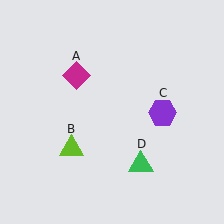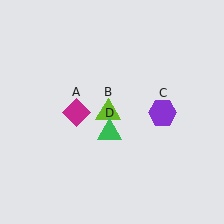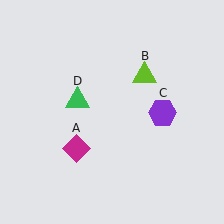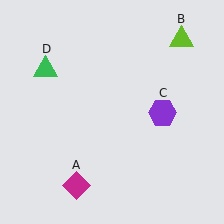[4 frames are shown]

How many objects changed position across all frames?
3 objects changed position: magenta diamond (object A), lime triangle (object B), green triangle (object D).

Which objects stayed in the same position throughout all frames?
Purple hexagon (object C) remained stationary.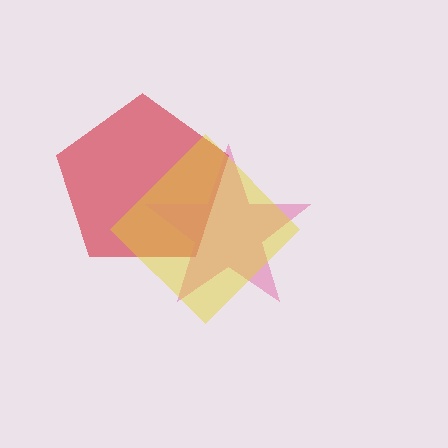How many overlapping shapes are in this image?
There are 3 overlapping shapes in the image.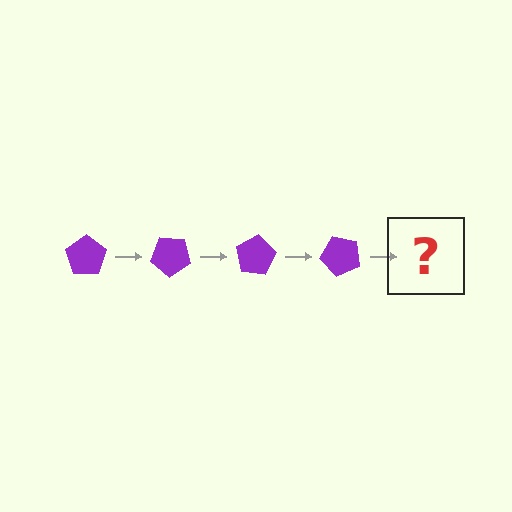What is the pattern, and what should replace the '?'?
The pattern is that the pentagon rotates 40 degrees each step. The '?' should be a purple pentagon rotated 160 degrees.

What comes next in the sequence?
The next element should be a purple pentagon rotated 160 degrees.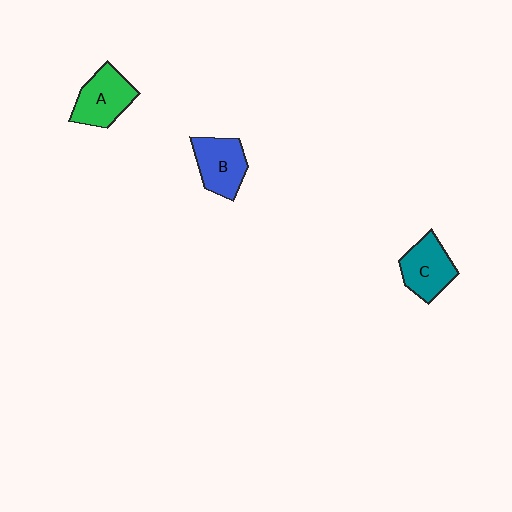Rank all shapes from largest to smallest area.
From largest to smallest: A (green), B (blue), C (teal).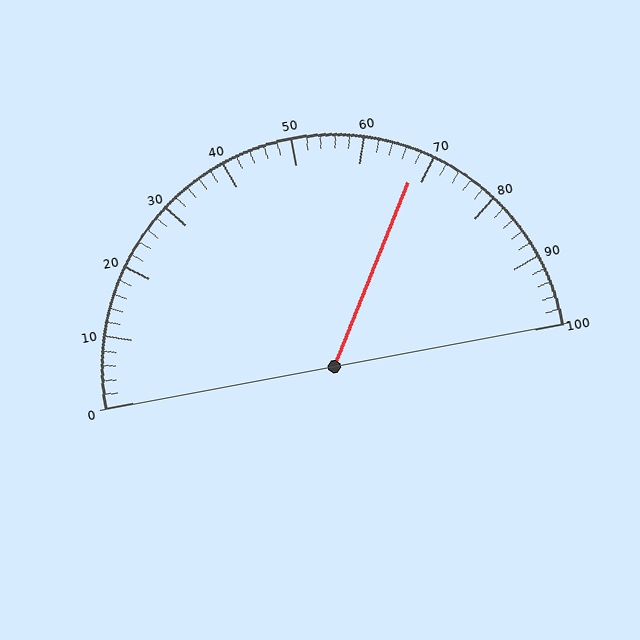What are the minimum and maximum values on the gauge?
The gauge ranges from 0 to 100.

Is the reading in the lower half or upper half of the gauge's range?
The reading is in the upper half of the range (0 to 100).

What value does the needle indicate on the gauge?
The needle indicates approximately 68.